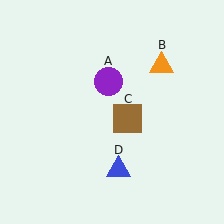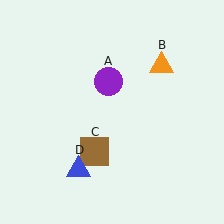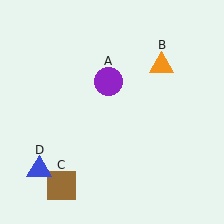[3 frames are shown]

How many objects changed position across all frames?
2 objects changed position: brown square (object C), blue triangle (object D).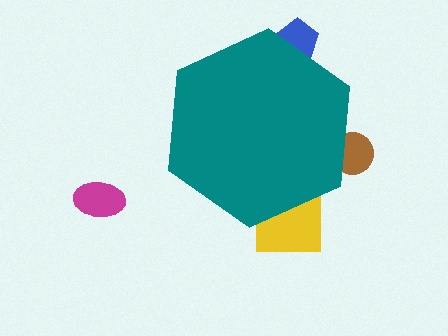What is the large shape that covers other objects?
A teal hexagon.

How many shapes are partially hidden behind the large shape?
3 shapes are partially hidden.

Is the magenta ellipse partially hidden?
No, the magenta ellipse is fully visible.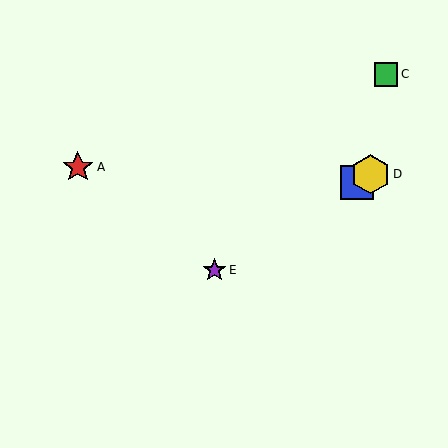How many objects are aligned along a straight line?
3 objects (B, D, E) are aligned along a straight line.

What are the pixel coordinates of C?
Object C is at (386, 74).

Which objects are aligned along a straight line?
Objects B, D, E are aligned along a straight line.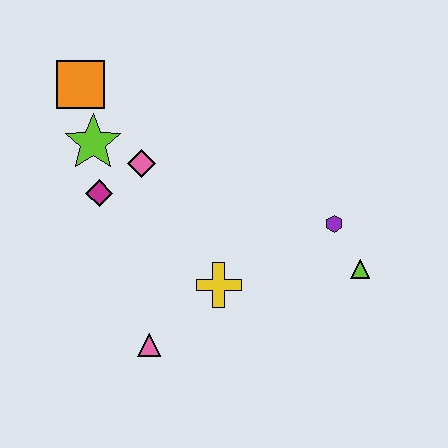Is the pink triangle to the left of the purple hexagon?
Yes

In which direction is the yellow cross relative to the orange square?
The yellow cross is below the orange square.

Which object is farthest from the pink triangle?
The orange square is farthest from the pink triangle.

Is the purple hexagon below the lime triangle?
No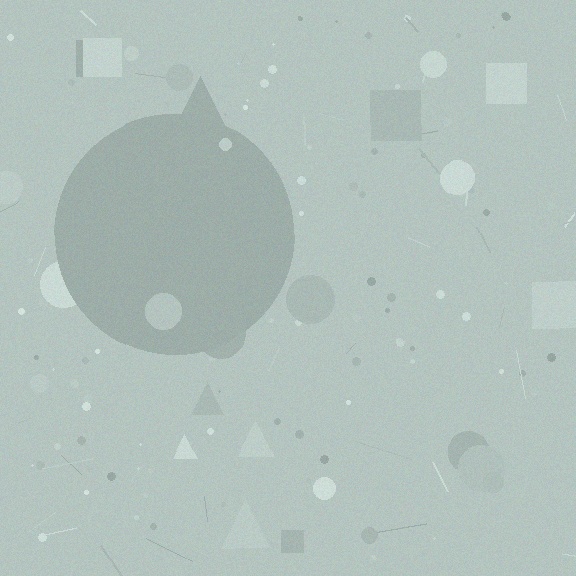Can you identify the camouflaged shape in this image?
The camouflaged shape is a circle.